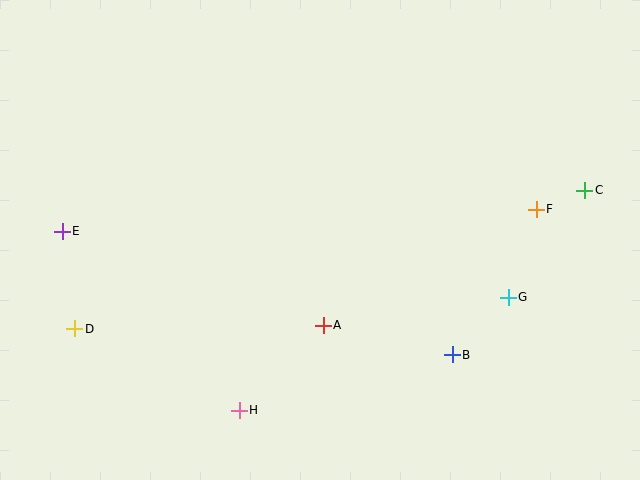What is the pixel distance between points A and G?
The distance between A and G is 187 pixels.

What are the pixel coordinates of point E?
Point E is at (62, 231).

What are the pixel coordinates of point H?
Point H is at (239, 410).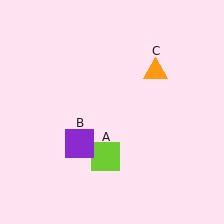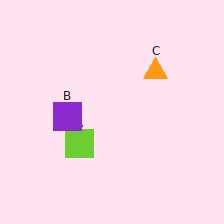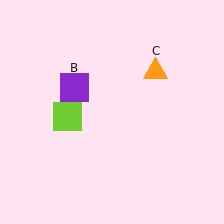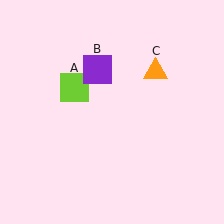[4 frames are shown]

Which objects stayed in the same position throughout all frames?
Orange triangle (object C) remained stationary.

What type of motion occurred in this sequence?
The lime square (object A), purple square (object B) rotated clockwise around the center of the scene.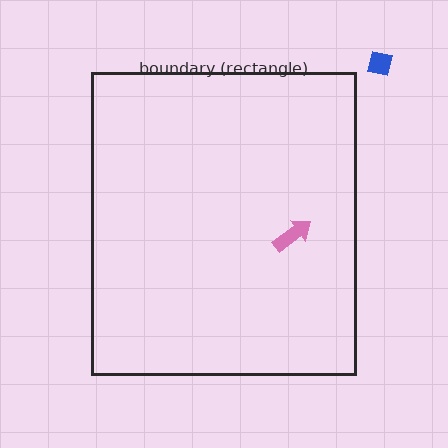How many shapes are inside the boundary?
1 inside, 1 outside.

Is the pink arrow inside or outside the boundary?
Inside.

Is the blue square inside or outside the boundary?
Outside.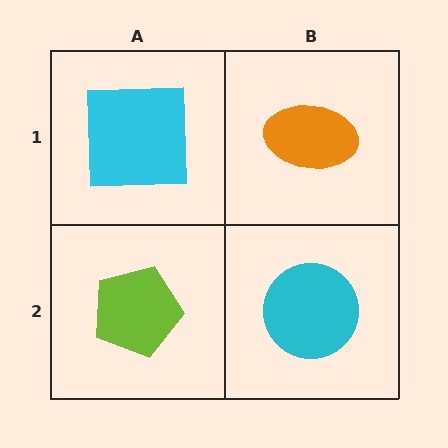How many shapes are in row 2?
2 shapes.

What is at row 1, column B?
An orange ellipse.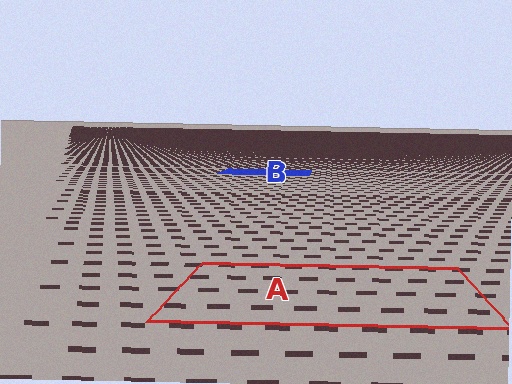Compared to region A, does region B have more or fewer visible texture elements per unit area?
Region B has more texture elements per unit area — they are packed more densely because it is farther away.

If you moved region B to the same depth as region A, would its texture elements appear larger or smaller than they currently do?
They would appear larger. At a closer depth, the same texture elements are projected at a bigger on-screen size.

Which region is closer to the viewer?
Region A is closer. The texture elements there are larger and more spread out.